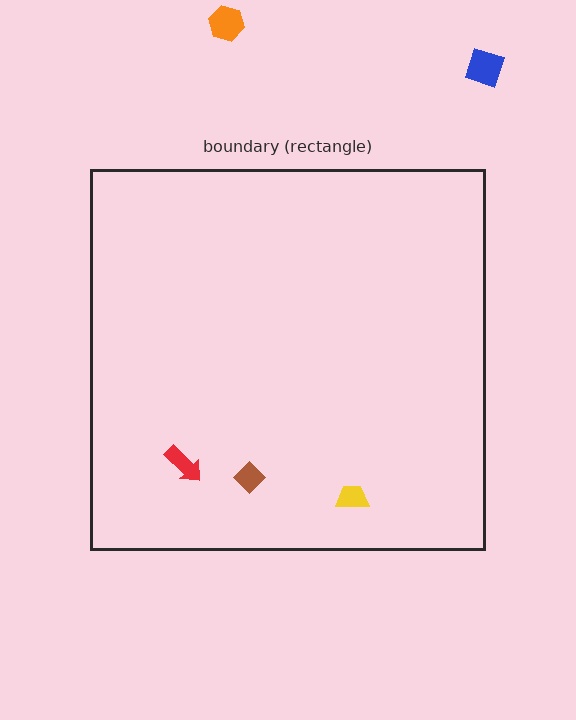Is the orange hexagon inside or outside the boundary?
Outside.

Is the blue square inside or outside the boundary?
Outside.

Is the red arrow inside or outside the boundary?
Inside.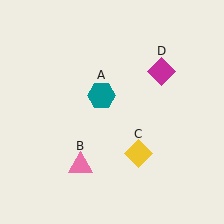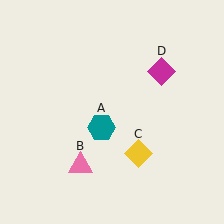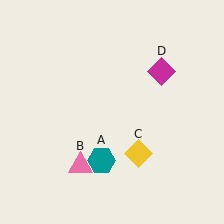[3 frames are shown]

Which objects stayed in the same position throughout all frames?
Pink triangle (object B) and yellow diamond (object C) and magenta diamond (object D) remained stationary.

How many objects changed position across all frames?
1 object changed position: teal hexagon (object A).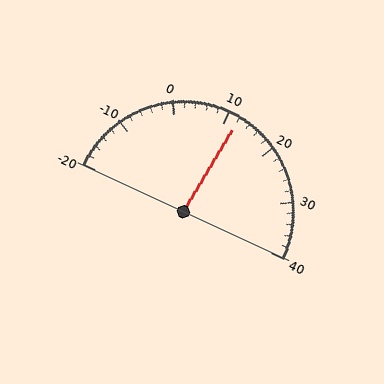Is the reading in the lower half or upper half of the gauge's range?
The reading is in the upper half of the range (-20 to 40).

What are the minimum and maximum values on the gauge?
The gauge ranges from -20 to 40.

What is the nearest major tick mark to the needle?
The nearest major tick mark is 10.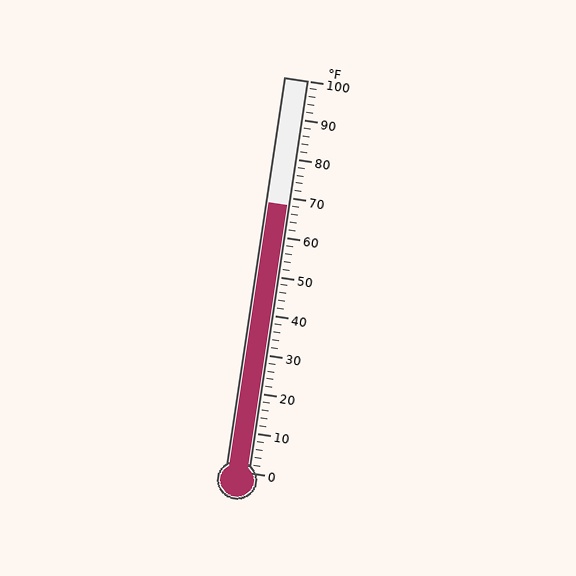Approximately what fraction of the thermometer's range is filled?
The thermometer is filled to approximately 70% of its range.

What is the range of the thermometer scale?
The thermometer scale ranges from 0°F to 100°F.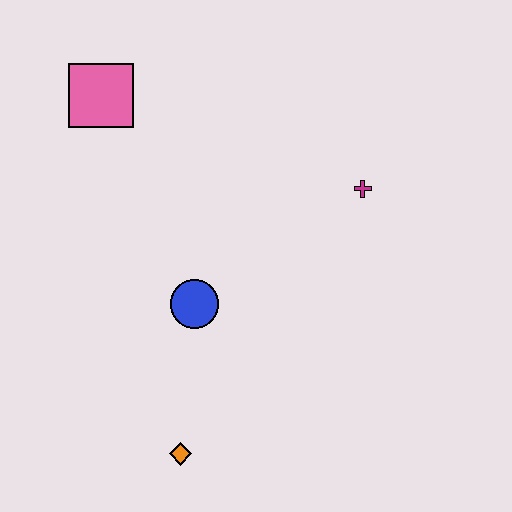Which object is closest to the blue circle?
The orange diamond is closest to the blue circle.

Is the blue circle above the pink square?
No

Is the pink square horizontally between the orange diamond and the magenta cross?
No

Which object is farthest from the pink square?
The orange diamond is farthest from the pink square.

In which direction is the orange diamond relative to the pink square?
The orange diamond is below the pink square.